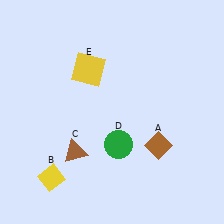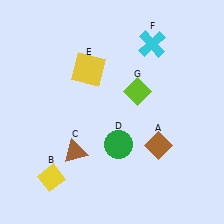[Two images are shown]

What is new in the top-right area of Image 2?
A lime diamond (G) was added in the top-right area of Image 2.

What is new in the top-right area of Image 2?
A cyan cross (F) was added in the top-right area of Image 2.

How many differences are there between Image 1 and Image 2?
There are 2 differences between the two images.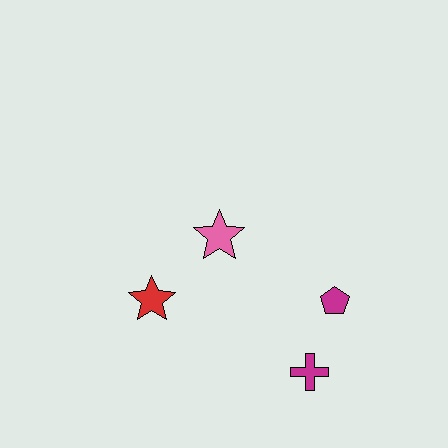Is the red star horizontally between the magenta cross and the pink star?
No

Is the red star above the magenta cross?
Yes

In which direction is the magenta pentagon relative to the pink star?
The magenta pentagon is to the right of the pink star.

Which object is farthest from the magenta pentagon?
The red star is farthest from the magenta pentagon.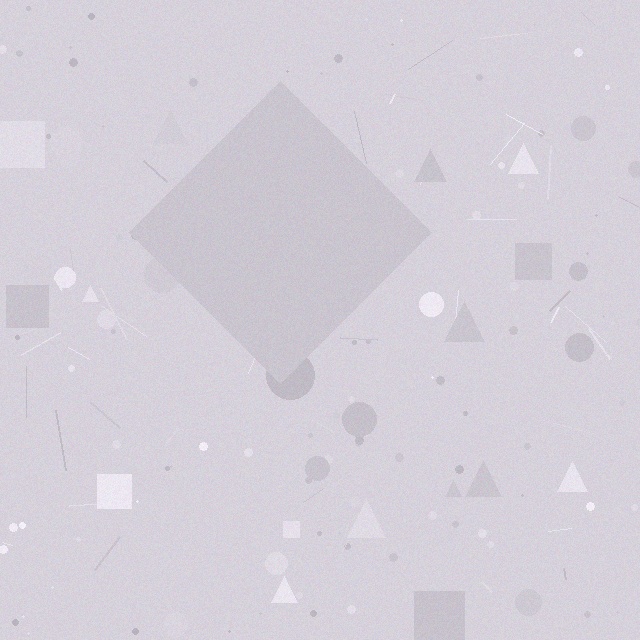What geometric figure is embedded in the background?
A diamond is embedded in the background.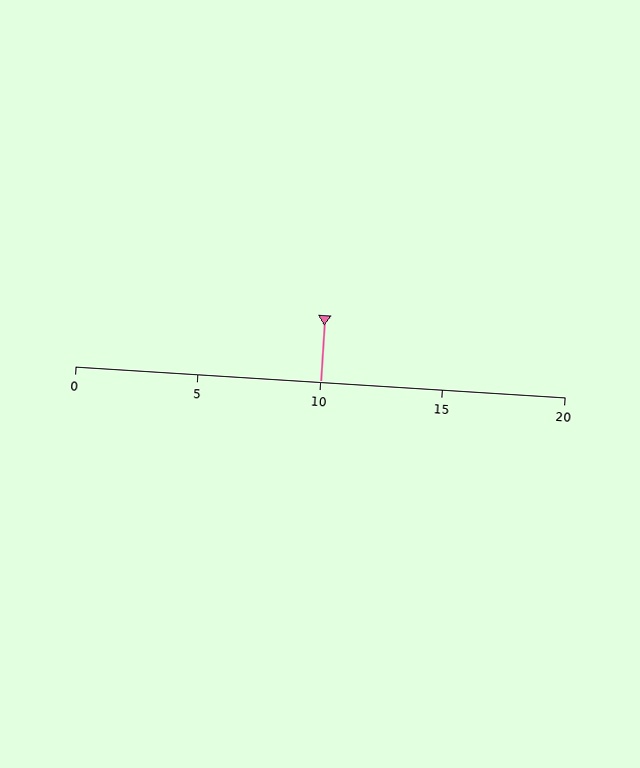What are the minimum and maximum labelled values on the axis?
The axis runs from 0 to 20.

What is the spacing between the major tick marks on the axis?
The major ticks are spaced 5 apart.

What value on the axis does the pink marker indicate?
The marker indicates approximately 10.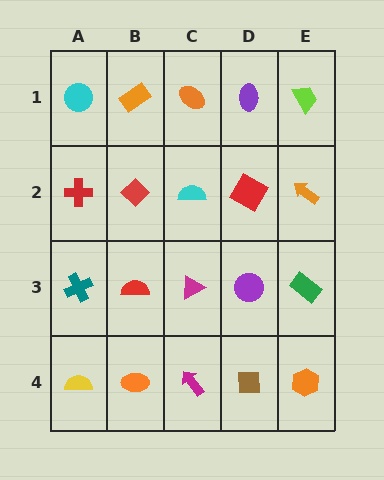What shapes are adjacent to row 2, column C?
An orange ellipse (row 1, column C), a magenta triangle (row 3, column C), a red diamond (row 2, column B), a red square (row 2, column D).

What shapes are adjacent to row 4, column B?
A red semicircle (row 3, column B), a yellow semicircle (row 4, column A), a magenta arrow (row 4, column C).